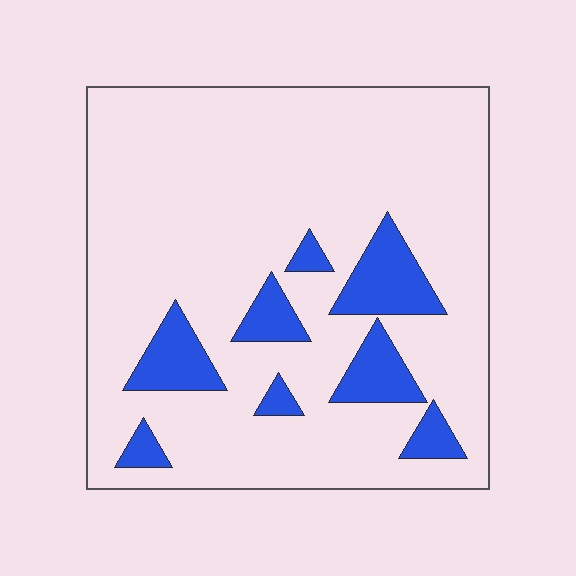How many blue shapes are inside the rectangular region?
8.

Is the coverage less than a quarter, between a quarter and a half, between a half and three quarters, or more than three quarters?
Less than a quarter.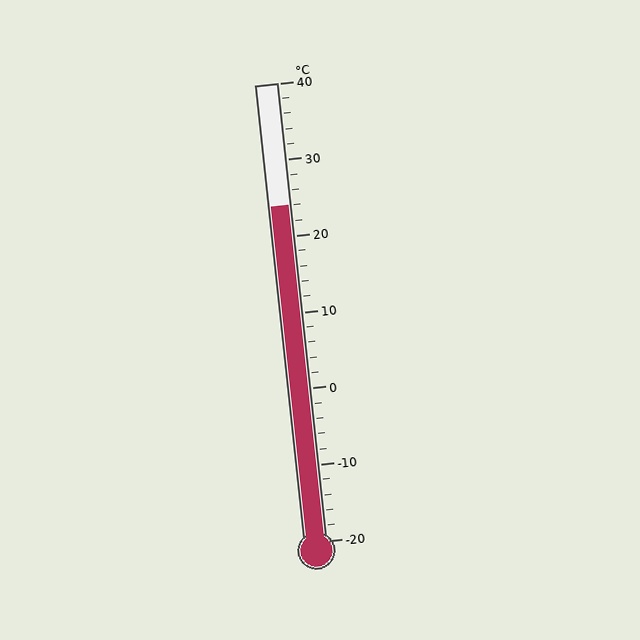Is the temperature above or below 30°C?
The temperature is below 30°C.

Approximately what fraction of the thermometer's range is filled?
The thermometer is filled to approximately 75% of its range.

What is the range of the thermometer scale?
The thermometer scale ranges from -20°C to 40°C.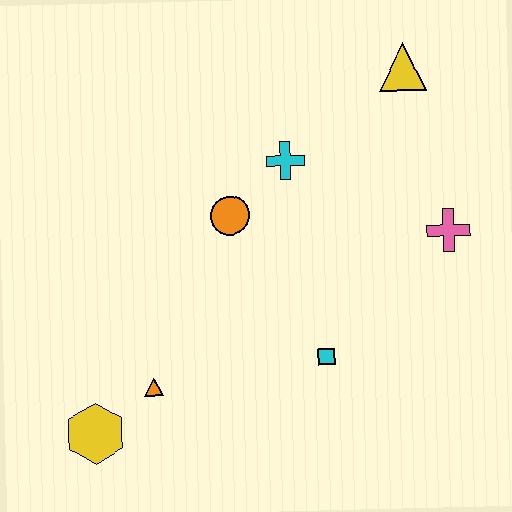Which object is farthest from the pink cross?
The yellow hexagon is farthest from the pink cross.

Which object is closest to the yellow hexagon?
The orange triangle is closest to the yellow hexagon.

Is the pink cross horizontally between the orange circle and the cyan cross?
No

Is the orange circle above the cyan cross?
No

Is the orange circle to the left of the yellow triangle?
Yes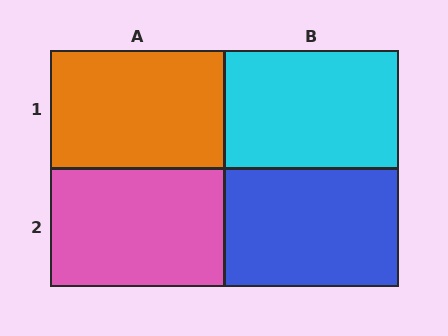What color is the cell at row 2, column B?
Blue.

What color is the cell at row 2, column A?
Pink.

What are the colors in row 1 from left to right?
Orange, cyan.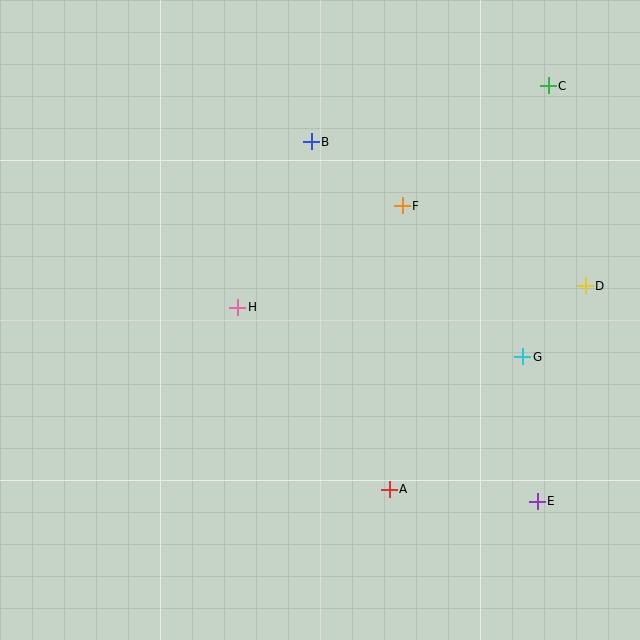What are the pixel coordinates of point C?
Point C is at (548, 86).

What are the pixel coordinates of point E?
Point E is at (537, 501).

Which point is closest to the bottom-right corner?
Point E is closest to the bottom-right corner.